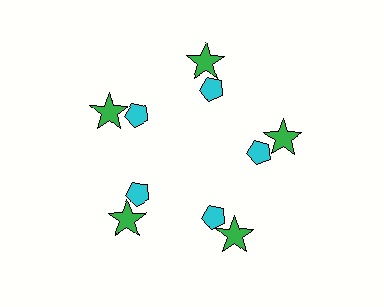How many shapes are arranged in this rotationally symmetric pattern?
There are 10 shapes, arranged in 5 groups of 2.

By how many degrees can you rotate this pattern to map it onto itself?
The pattern maps onto itself every 72 degrees of rotation.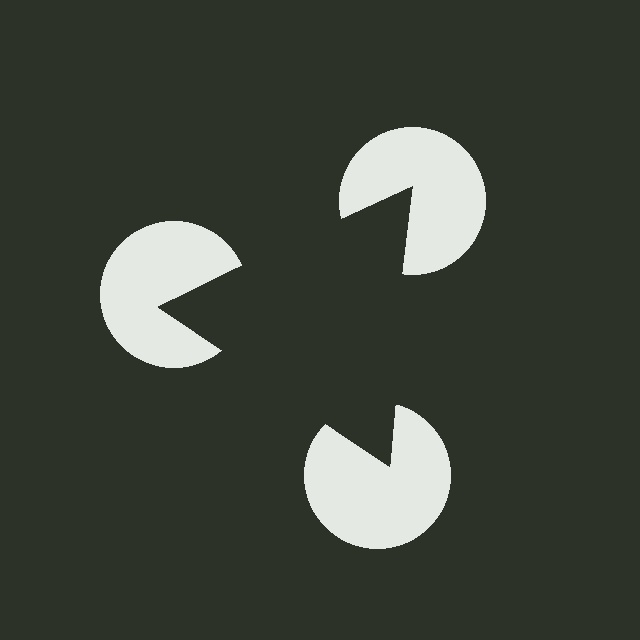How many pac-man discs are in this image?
There are 3 — one at each vertex of the illusory triangle.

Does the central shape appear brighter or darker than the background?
It typically appears slightly darker than the background, even though no actual brightness change is drawn.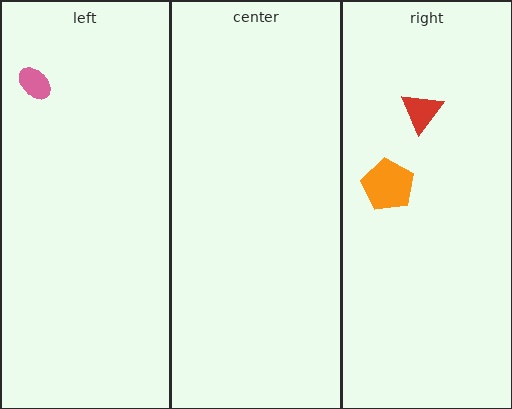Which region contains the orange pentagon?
The right region.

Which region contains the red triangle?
The right region.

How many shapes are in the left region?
1.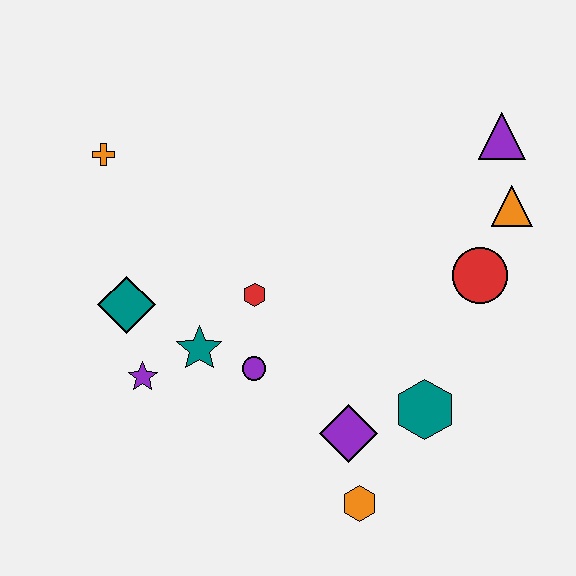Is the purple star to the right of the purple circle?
No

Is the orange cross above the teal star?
Yes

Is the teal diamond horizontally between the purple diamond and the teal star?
No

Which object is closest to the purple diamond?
The orange hexagon is closest to the purple diamond.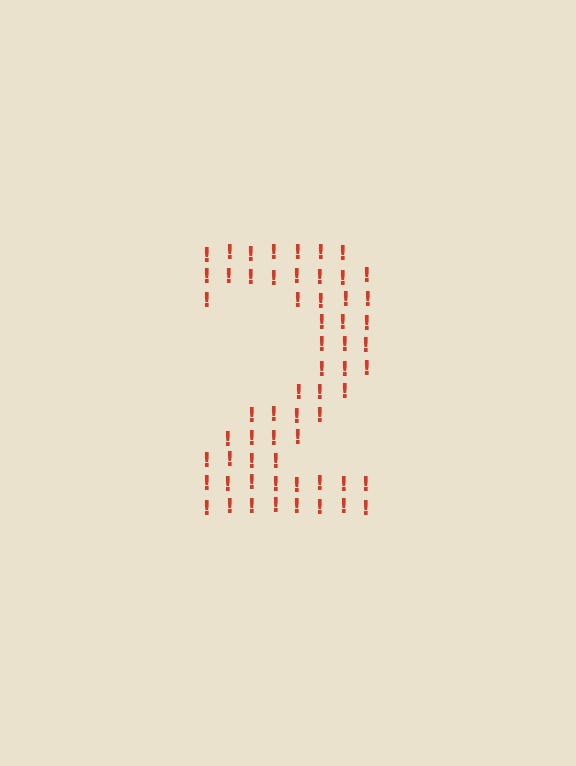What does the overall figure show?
The overall figure shows the digit 2.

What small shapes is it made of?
It is made of small exclamation marks.